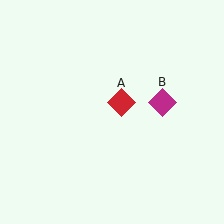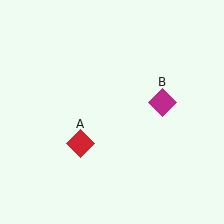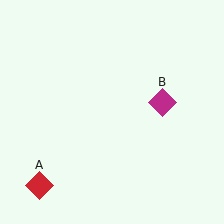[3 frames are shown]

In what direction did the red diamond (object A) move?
The red diamond (object A) moved down and to the left.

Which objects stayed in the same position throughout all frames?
Magenta diamond (object B) remained stationary.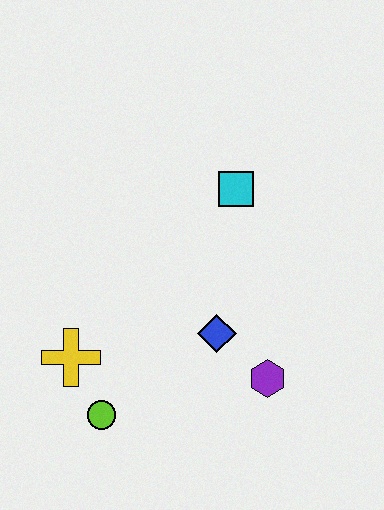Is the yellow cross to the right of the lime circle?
No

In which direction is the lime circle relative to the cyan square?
The lime circle is below the cyan square.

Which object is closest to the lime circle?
The yellow cross is closest to the lime circle.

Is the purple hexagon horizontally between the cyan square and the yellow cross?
No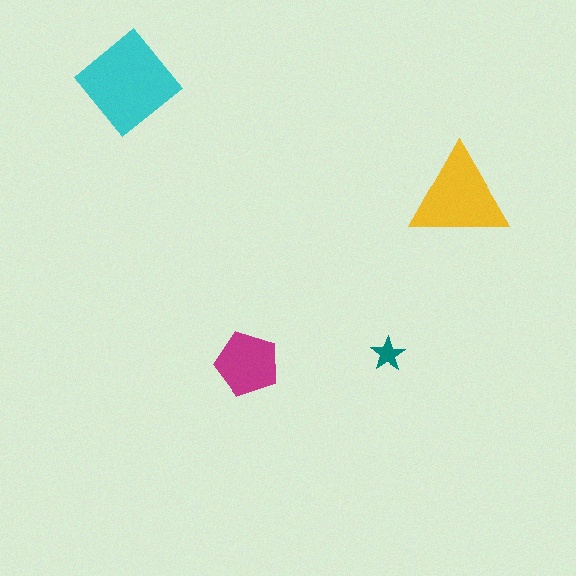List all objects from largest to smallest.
The cyan diamond, the yellow triangle, the magenta pentagon, the teal star.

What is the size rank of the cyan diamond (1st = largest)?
1st.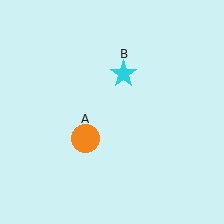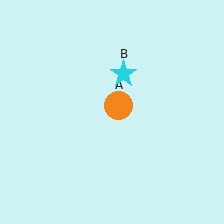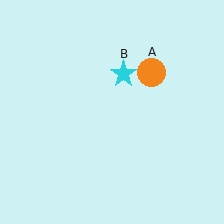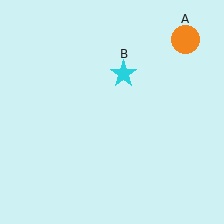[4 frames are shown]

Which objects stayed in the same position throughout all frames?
Cyan star (object B) remained stationary.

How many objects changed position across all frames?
1 object changed position: orange circle (object A).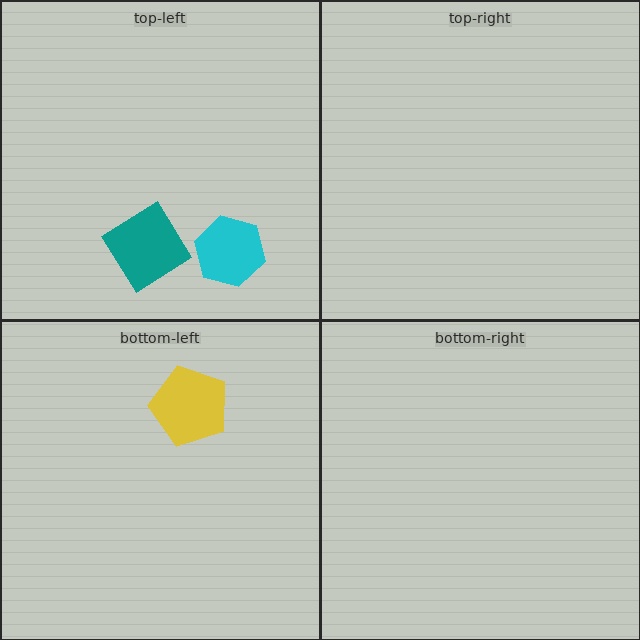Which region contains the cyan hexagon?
The top-left region.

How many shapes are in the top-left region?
2.